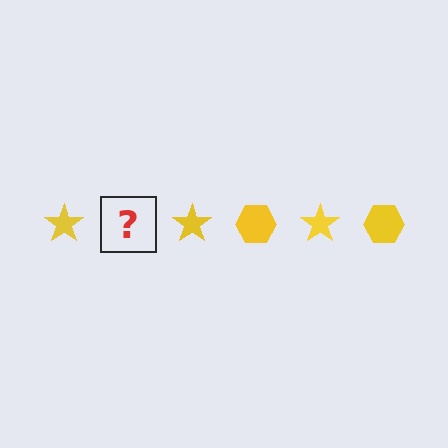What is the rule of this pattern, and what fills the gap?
The rule is that the pattern cycles through star, hexagon shapes in yellow. The gap should be filled with a yellow hexagon.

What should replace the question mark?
The question mark should be replaced with a yellow hexagon.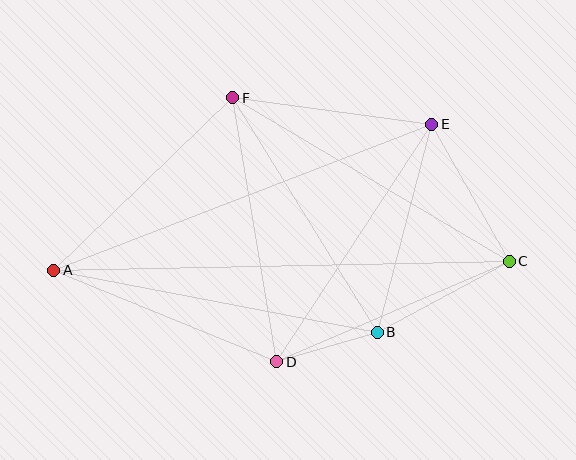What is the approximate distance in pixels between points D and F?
The distance between D and F is approximately 267 pixels.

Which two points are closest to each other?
Points B and D are closest to each other.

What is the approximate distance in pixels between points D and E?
The distance between D and E is approximately 283 pixels.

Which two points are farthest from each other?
Points A and C are farthest from each other.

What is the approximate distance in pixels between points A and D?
The distance between A and D is approximately 241 pixels.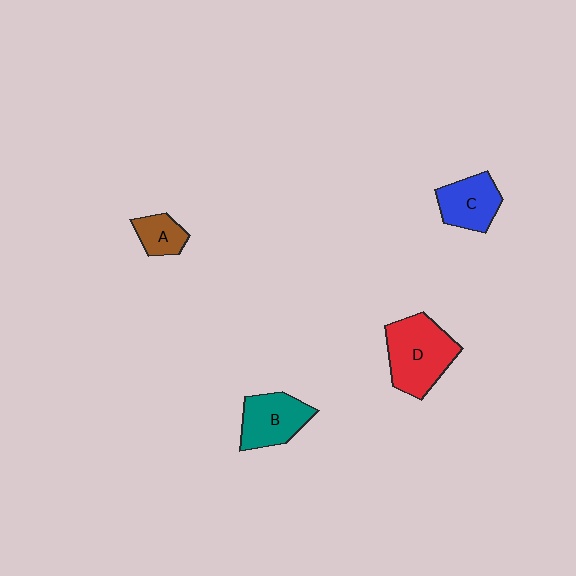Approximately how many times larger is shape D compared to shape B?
Approximately 1.4 times.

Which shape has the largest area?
Shape D (red).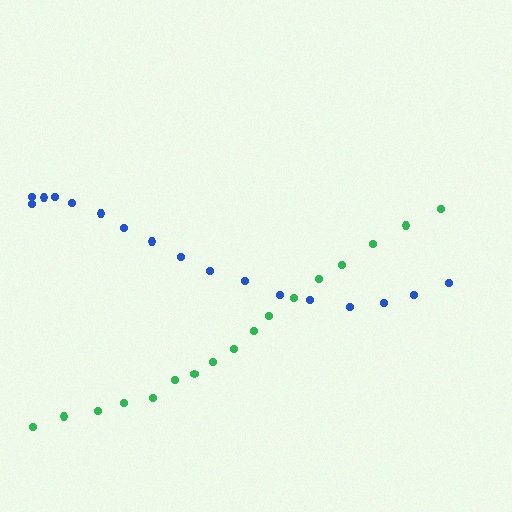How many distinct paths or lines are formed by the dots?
There are 2 distinct paths.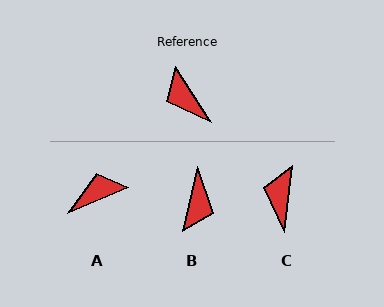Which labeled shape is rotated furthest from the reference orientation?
B, about 135 degrees away.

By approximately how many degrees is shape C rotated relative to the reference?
Approximately 39 degrees clockwise.